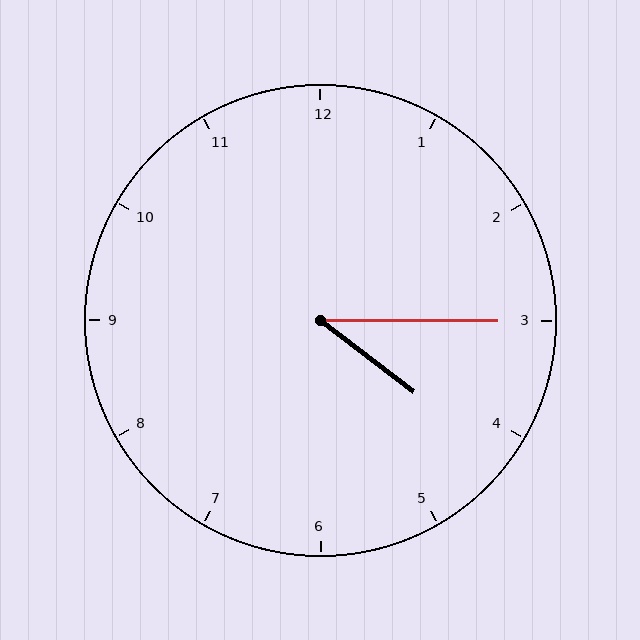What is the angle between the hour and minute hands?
Approximately 38 degrees.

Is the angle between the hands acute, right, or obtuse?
It is acute.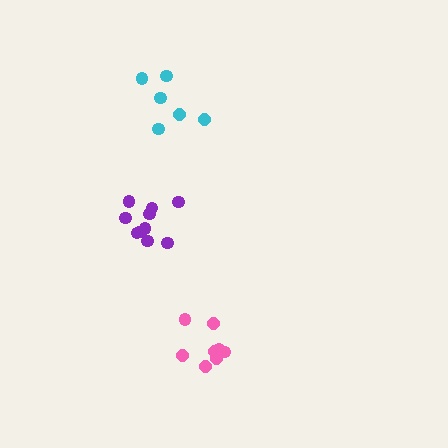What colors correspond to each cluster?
The clusters are colored: pink, purple, cyan.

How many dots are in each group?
Group 1: 8 dots, Group 2: 10 dots, Group 3: 6 dots (24 total).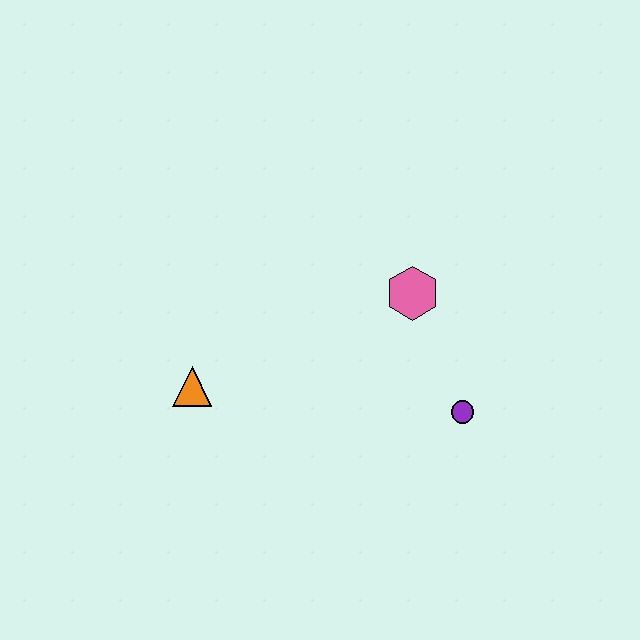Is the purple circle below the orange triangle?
Yes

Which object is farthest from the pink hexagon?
The orange triangle is farthest from the pink hexagon.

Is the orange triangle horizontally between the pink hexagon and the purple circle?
No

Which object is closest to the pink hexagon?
The purple circle is closest to the pink hexagon.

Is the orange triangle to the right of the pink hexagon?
No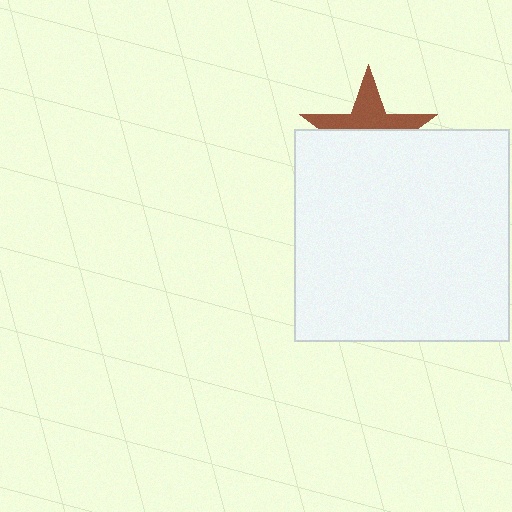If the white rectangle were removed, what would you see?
You would see the complete brown star.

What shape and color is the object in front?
The object in front is a white rectangle.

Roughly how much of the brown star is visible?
A small part of it is visible (roughly 44%).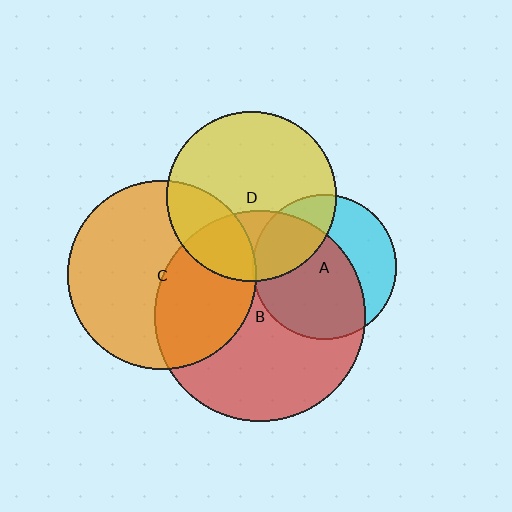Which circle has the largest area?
Circle B (red).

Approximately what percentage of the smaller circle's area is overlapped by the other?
Approximately 25%.